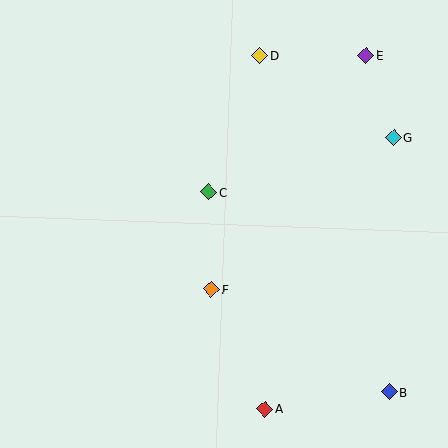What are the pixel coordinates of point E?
Point E is at (366, 55).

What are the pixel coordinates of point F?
Point F is at (211, 289).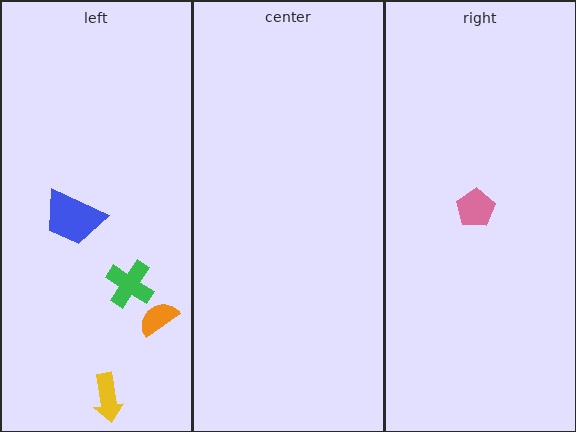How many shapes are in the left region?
4.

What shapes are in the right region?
The pink pentagon.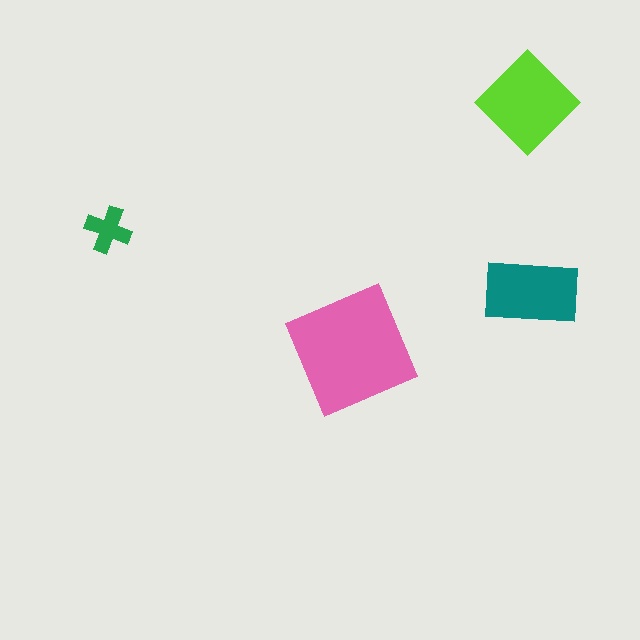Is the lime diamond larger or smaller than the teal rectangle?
Larger.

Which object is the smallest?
The green cross.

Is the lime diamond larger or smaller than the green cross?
Larger.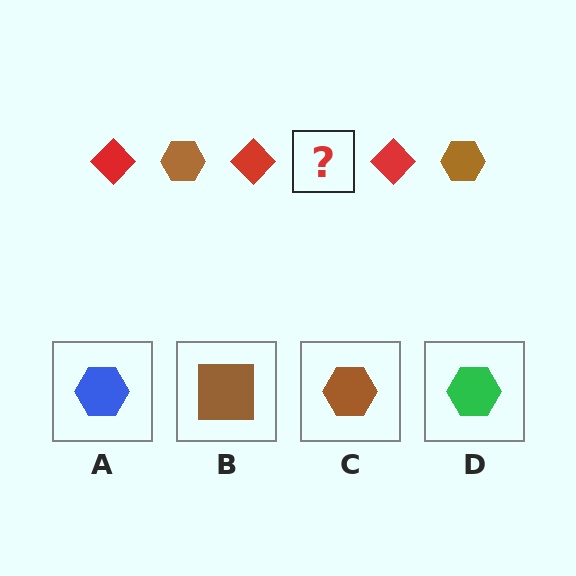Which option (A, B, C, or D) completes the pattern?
C.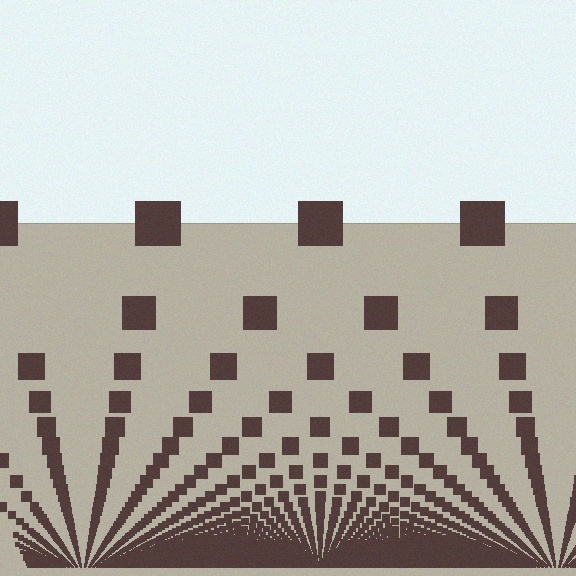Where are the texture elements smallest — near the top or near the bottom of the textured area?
Near the bottom.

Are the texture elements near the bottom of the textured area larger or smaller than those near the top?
Smaller. The gradient is inverted — elements near the bottom are smaller and denser.